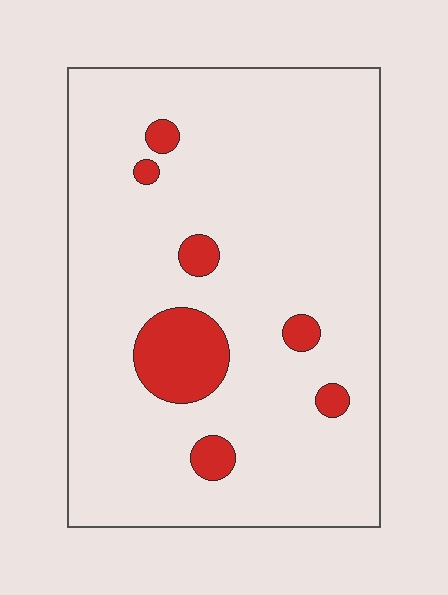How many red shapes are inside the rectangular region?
7.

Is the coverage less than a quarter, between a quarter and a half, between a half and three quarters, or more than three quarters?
Less than a quarter.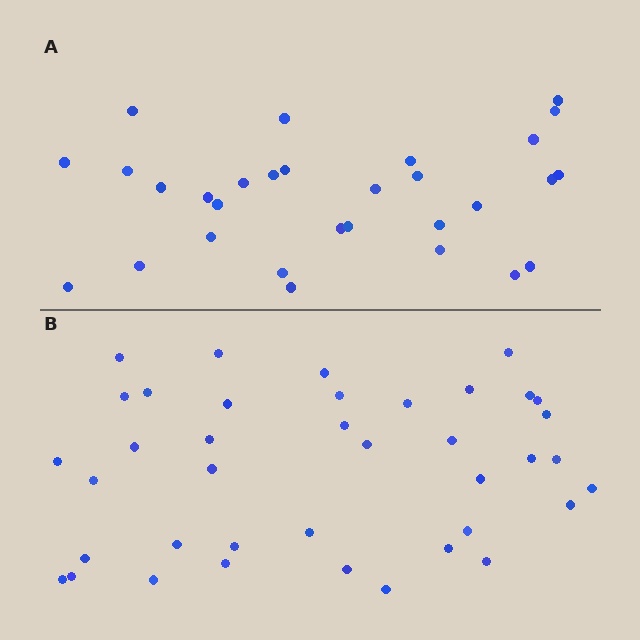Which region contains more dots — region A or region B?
Region B (the bottom region) has more dots.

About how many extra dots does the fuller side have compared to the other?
Region B has roughly 8 or so more dots than region A.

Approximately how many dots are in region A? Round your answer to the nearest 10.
About 30 dots.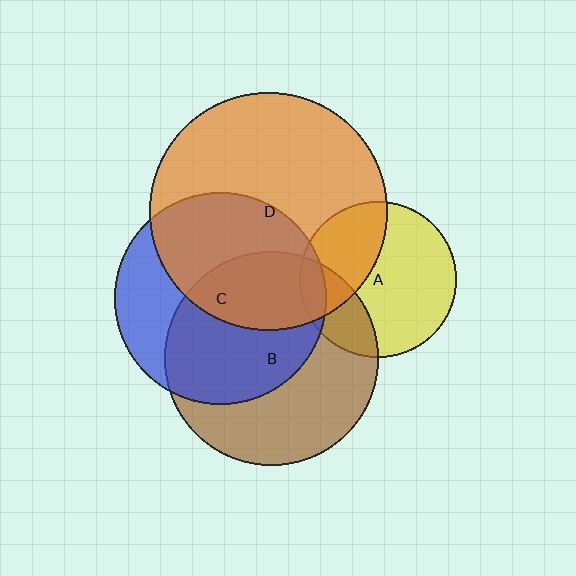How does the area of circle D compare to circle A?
Approximately 2.3 times.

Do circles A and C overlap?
Yes.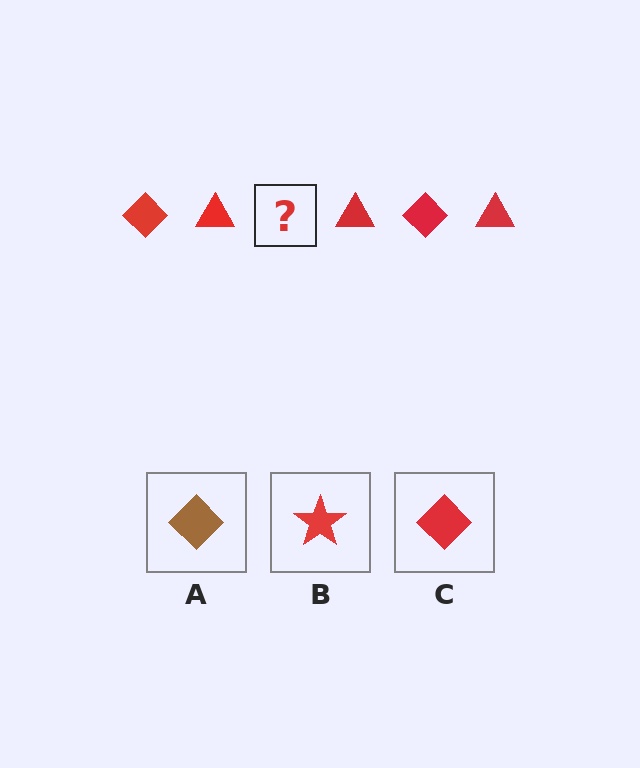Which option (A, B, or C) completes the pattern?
C.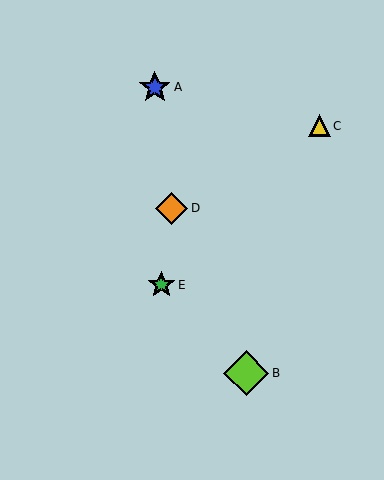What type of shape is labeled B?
Shape B is a lime diamond.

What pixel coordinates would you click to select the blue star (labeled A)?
Click at (155, 87) to select the blue star A.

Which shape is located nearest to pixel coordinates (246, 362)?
The lime diamond (labeled B) at (246, 373) is nearest to that location.